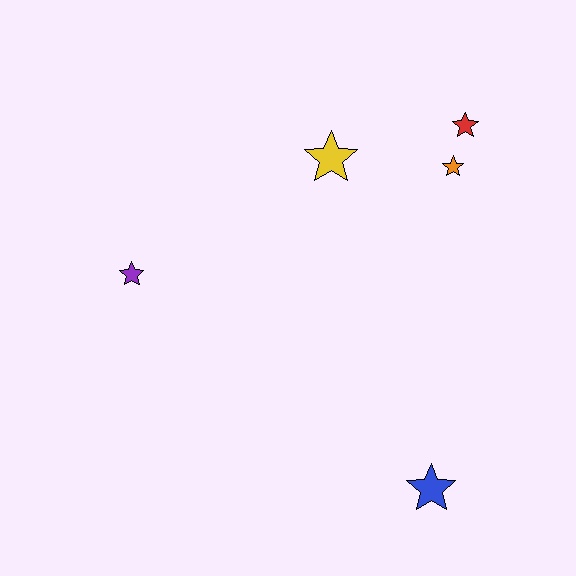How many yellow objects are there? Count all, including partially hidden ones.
There is 1 yellow object.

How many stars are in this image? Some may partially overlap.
There are 5 stars.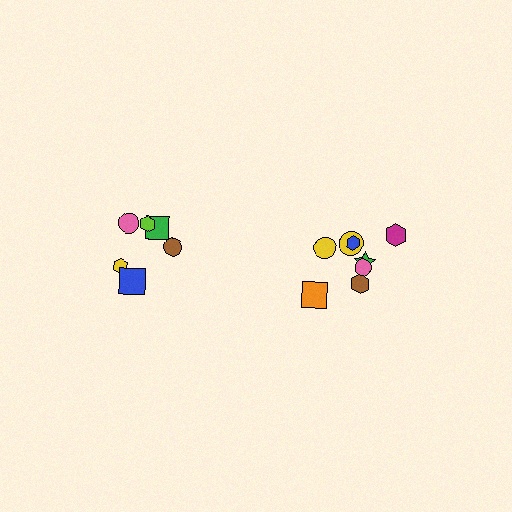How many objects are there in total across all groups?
There are 14 objects.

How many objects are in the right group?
There are 8 objects.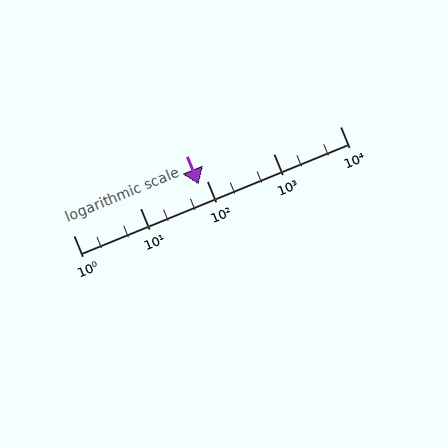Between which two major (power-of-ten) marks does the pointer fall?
The pointer is between 10 and 100.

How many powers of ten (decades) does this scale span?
The scale spans 4 decades, from 1 to 10000.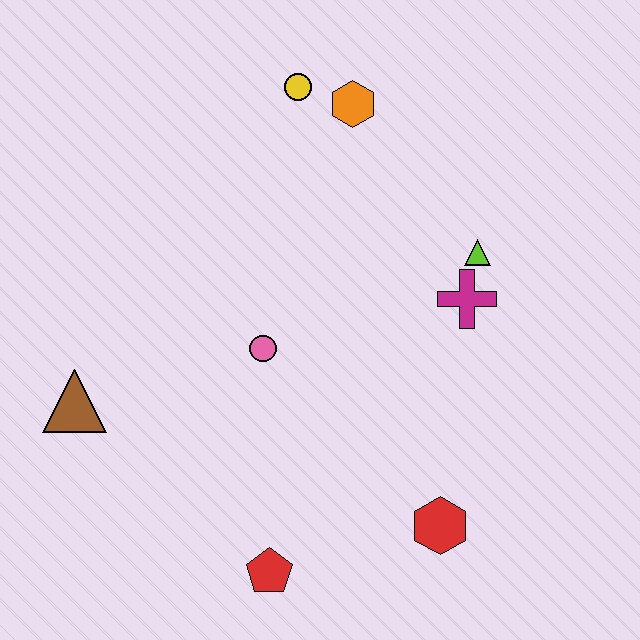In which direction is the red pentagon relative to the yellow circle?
The red pentagon is below the yellow circle.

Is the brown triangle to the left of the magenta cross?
Yes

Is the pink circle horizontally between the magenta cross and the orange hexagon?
No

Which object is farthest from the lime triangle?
The brown triangle is farthest from the lime triangle.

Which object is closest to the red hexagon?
The red pentagon is closest to the red hexagon.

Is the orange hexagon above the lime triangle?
Yes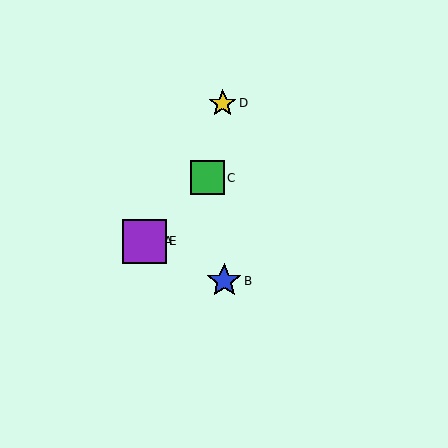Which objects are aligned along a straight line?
Objects A, C, E are aligned along a straight line.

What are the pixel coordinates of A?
Object A is at (145, 241).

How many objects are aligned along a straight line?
3 objects (A, C, E) are aligned along a straight line.